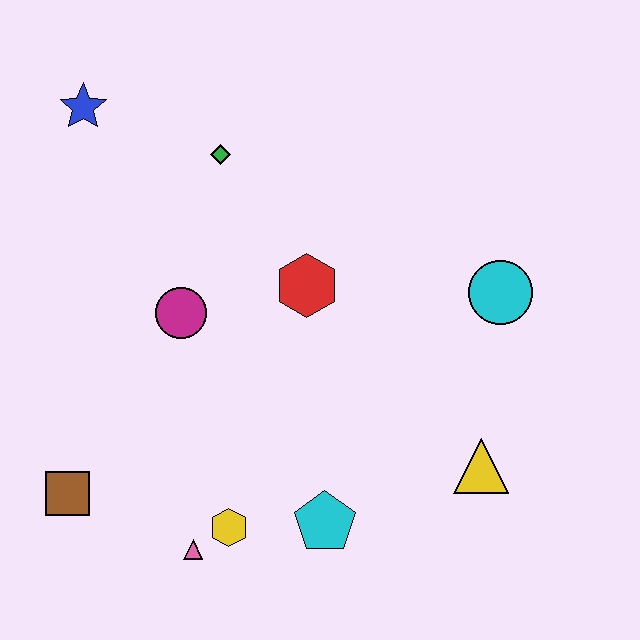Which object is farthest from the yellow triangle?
The blue star is farthest from the yellow triangle.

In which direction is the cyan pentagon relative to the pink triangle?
The cyan pentagon is to the right of the pink triangle.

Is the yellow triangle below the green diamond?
Yes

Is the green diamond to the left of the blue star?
No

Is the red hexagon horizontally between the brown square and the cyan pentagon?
Yes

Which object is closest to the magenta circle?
The red hexagon is closest to the magenta circle.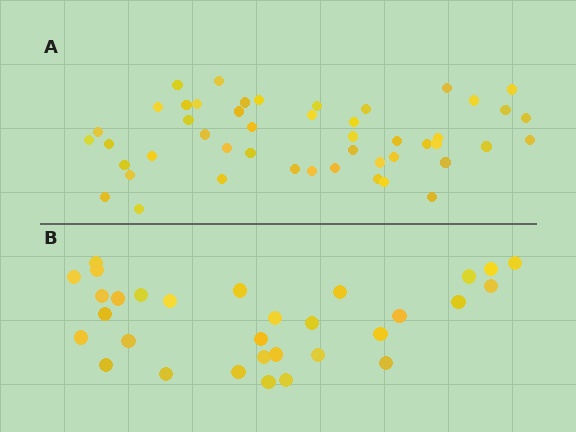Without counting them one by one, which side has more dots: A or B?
Region A (the top region) has more dots.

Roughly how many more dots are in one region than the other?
Region A has approximately 15 more dots than region B.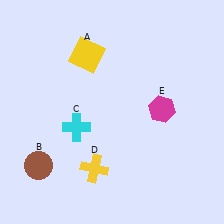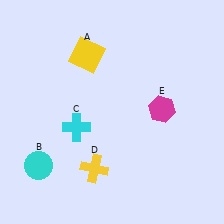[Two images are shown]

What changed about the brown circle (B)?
In Image 1, B is brown. In Image 2, it changed to cyan.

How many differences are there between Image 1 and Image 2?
There is 1 difference between the two images.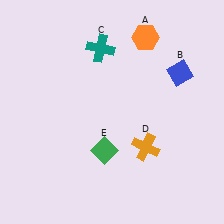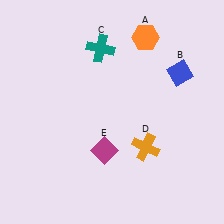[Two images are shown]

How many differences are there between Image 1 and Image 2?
There is 1 difference between the two images.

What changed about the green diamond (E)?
In Image 1, E is green. In Image 2, it changed to magenta.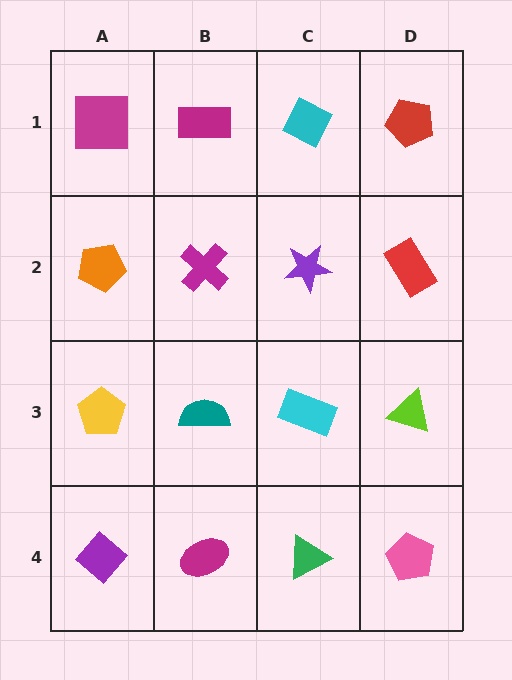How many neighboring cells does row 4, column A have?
2.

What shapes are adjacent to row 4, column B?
A teal semicircle (row 3, column B), a purple diamond (row 4, column A), a green triangle (row 4, column C).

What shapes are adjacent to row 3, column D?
A red rectangle (row 2, column D), a pink pentagon (row 4, column D), a cyan rectangle (row 3, column C).